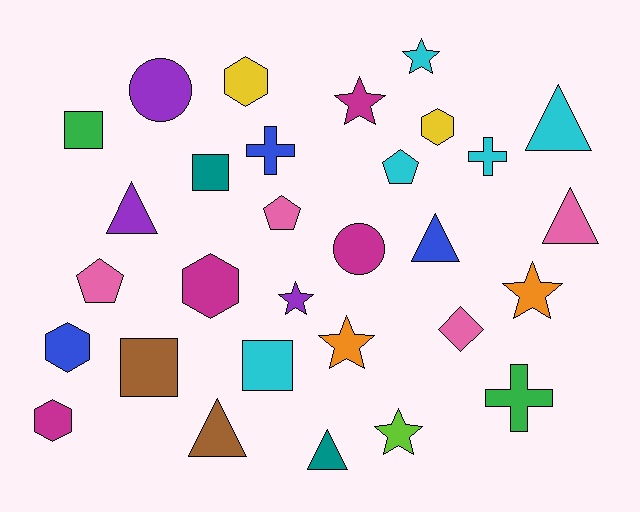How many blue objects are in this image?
There are 3 blue objects.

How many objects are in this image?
There are 30 objects.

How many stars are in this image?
There are 6 stars.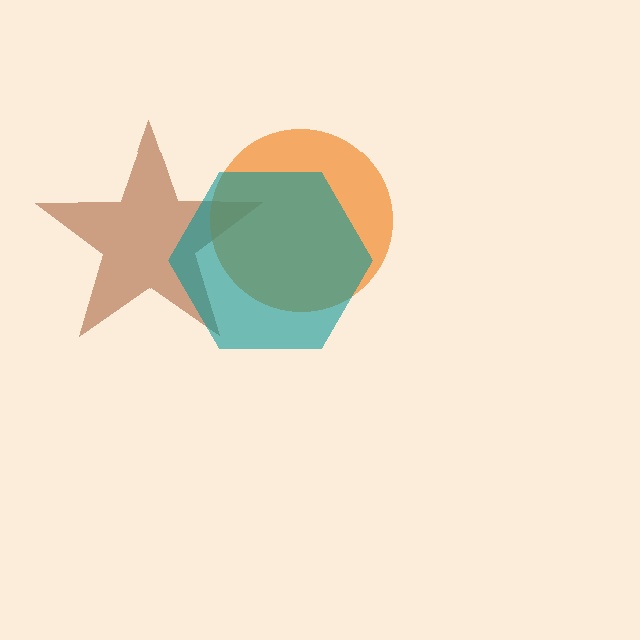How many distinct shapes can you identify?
There are 3 distinct shapes: a brown star, an orange circle, a teal hexagon.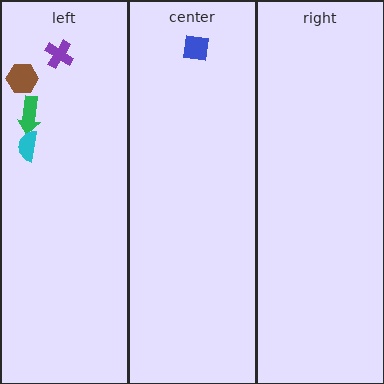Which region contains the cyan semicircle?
The left region.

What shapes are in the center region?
The blue square.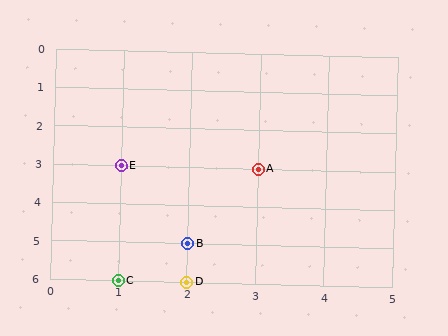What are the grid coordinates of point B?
Point B is at grid coordinates (2, 5).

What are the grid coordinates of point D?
Point D is at grid coordinates (2, 6).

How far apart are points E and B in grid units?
Points E and B are 1 column and 2 rows apart (about 2.2 grid units diagonally).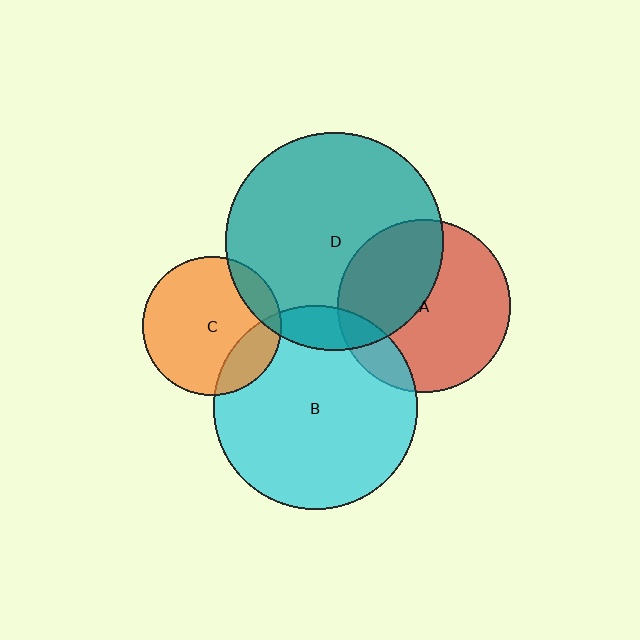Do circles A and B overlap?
Yes.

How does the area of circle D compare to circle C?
Approximately 2.5 times.